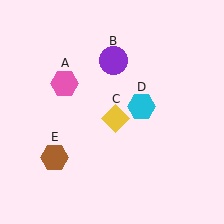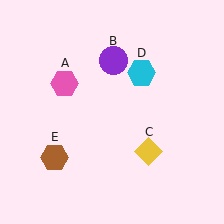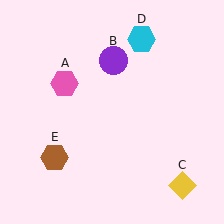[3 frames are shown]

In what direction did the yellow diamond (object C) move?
The yellow diamond (object C) moved down and to the right.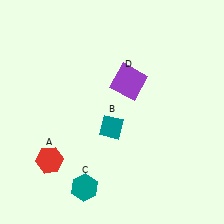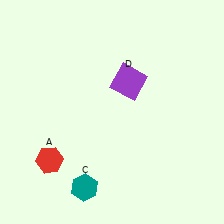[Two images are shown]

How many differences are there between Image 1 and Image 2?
There is 1 difference between the two images.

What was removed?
The teal diamond (B) was removed in Image 2.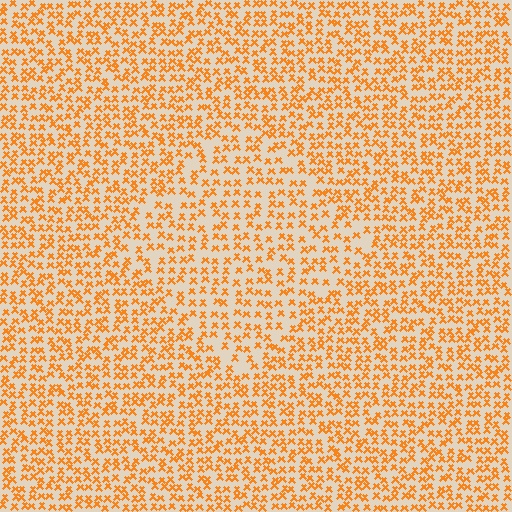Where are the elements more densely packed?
The elements are more densely packed outside the diamond boundary.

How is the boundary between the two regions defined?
The boundary is defined by a change in element density (approximately 1.4x ratio). All elements are the same color, size, and shape.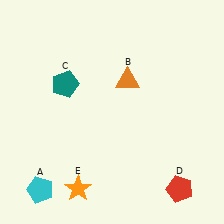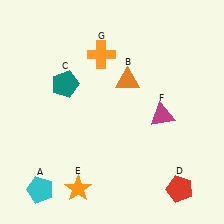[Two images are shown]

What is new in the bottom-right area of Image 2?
A magenta triangle (F) was added in the bottom-right area of Image 2.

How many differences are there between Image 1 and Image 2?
There are 2 differences between the two images.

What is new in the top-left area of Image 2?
An orange cross (G) was added in the top-left area of Image 2.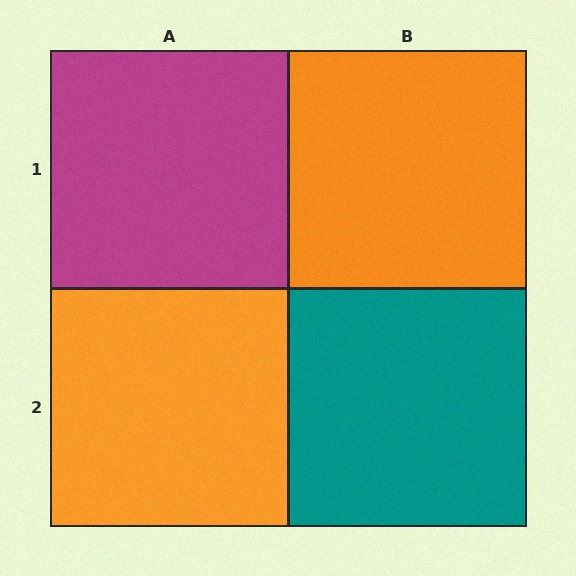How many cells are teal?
1 cell is teal.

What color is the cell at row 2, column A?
Orange.